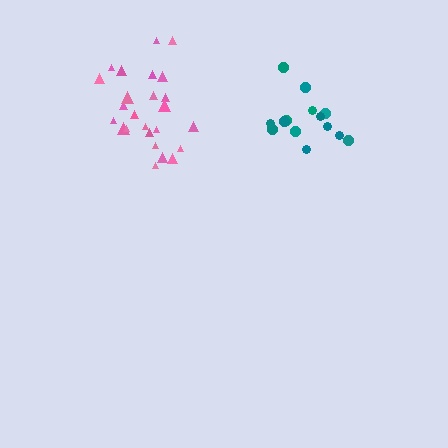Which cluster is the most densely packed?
Pink.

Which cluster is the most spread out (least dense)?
Teal.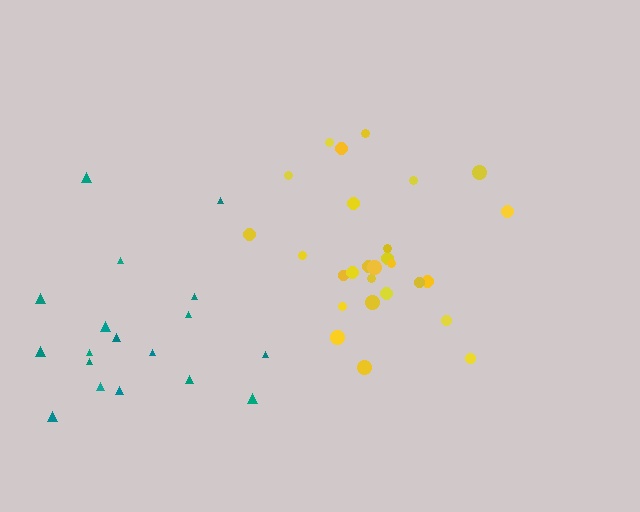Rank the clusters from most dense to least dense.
yellow, teal.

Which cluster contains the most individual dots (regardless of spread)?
Yellow (27).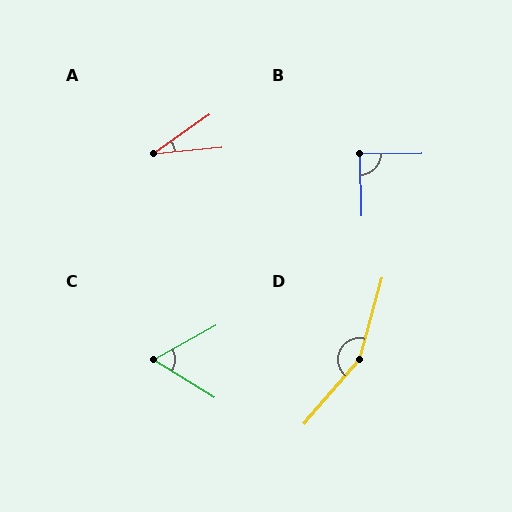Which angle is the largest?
D, at approximately 155 degrees.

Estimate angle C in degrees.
Approximately 61 degrees.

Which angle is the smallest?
A, at approximately 29 degrees.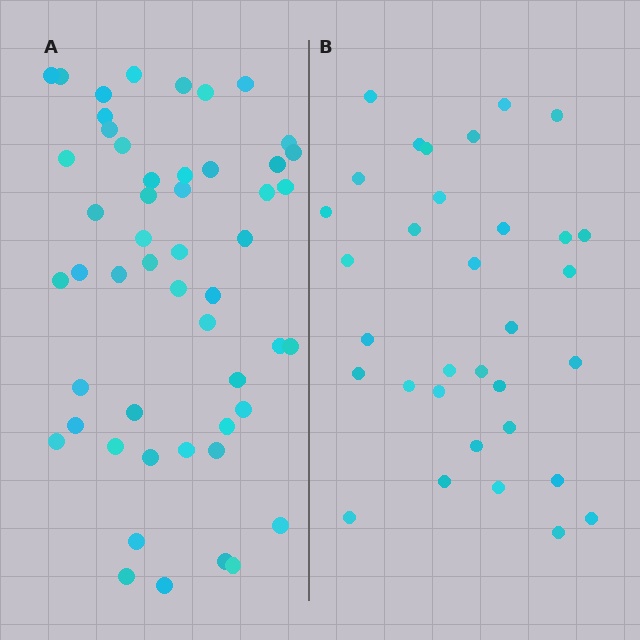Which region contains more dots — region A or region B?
Region A (the left region) has more dots.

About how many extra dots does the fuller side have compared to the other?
Region A has approximately 20 more dots than region B.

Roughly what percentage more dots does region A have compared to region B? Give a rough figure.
About 55% more.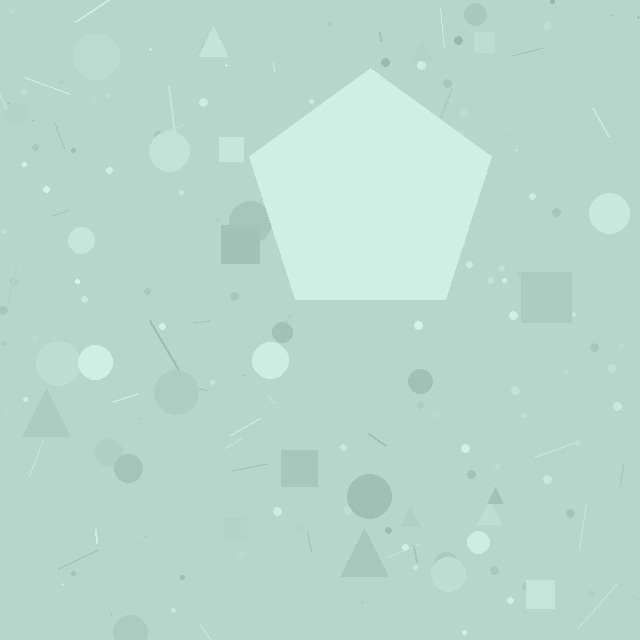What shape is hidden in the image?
A pentagon is hidden in the image.